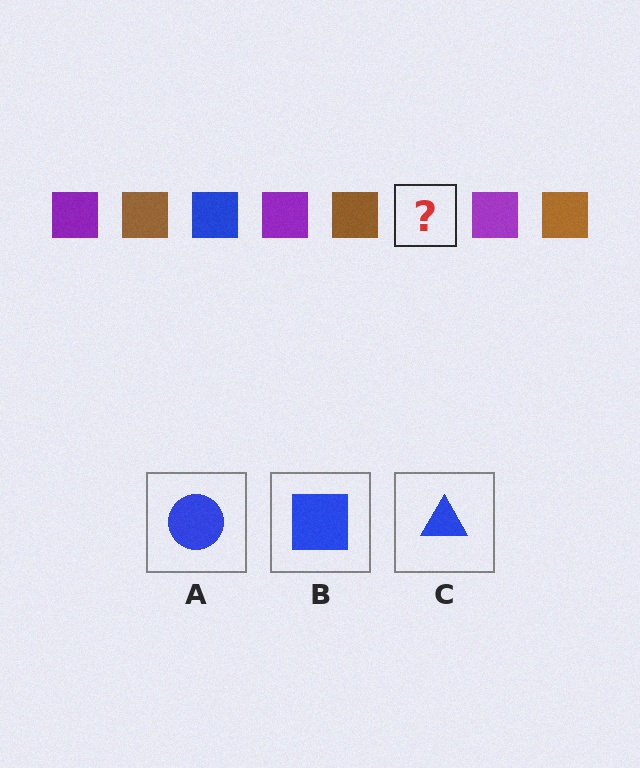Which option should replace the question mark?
Option B.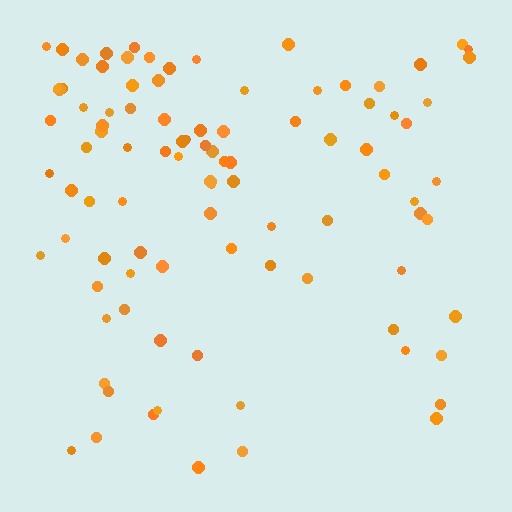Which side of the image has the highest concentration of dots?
The top.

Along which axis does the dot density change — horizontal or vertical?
Vertical.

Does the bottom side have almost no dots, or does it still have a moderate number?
Still a moderate number, just noticeably fewer than the top.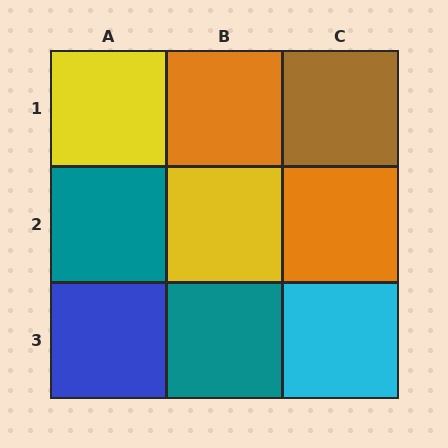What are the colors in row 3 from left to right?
Blue, teal, cyan.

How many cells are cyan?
1 cell is cyan.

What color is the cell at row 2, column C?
Orange.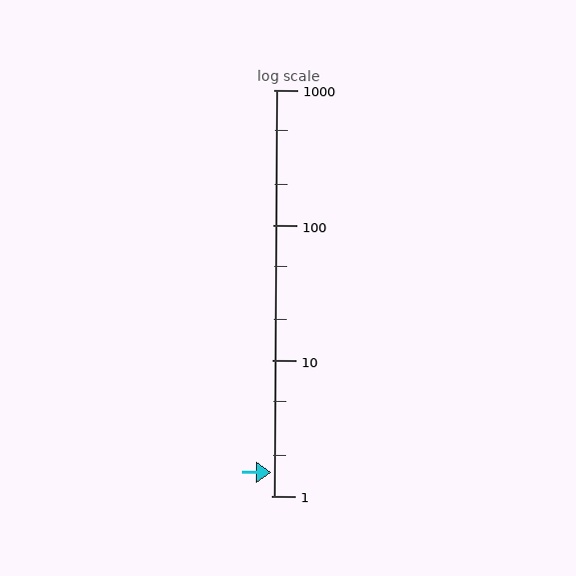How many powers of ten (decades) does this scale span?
The scale spans 3 decades, from 1 to 1000.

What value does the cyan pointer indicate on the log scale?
The pointer indicates approximately 1.5.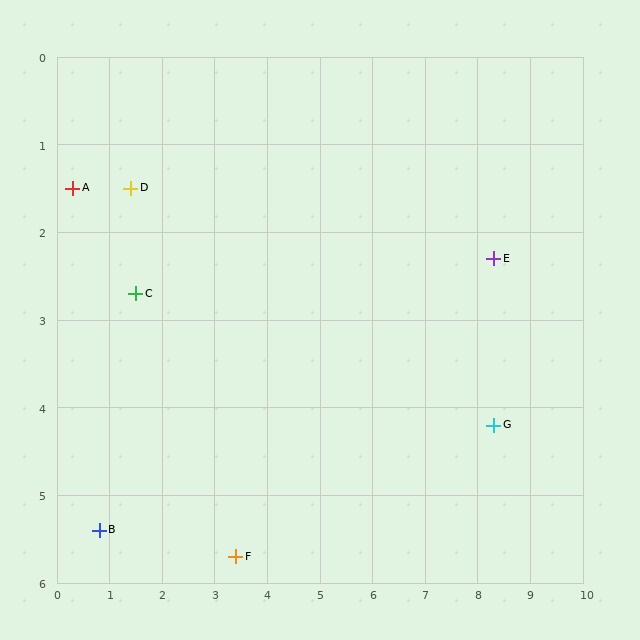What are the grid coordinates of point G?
Point G is at approximately (8.3, 4.2).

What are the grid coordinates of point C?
Point C is at approximately (1.5, 2.7).